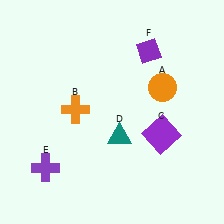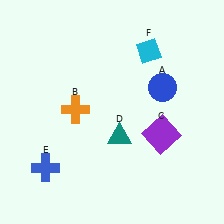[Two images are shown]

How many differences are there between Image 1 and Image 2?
There are 3 differences between the two images.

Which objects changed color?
A changed from orange to blue. E changed from purple to blue. F changed from purple to cyan.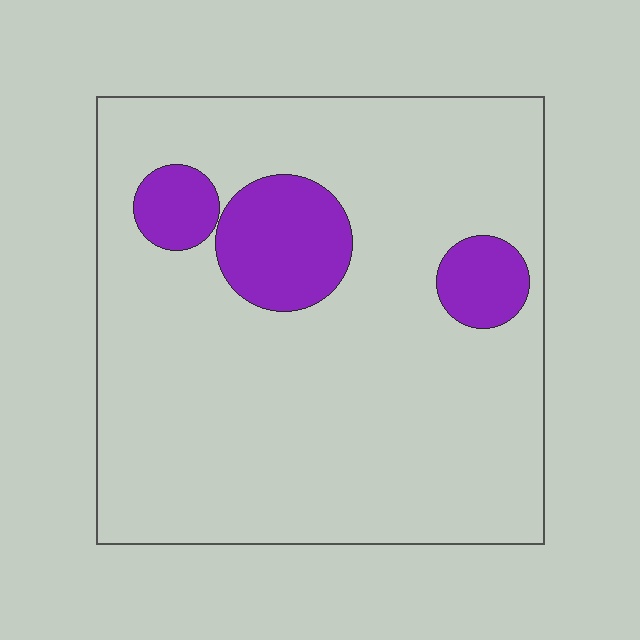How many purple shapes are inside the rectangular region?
3.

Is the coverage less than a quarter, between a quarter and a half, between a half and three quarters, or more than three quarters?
Less than a quarter.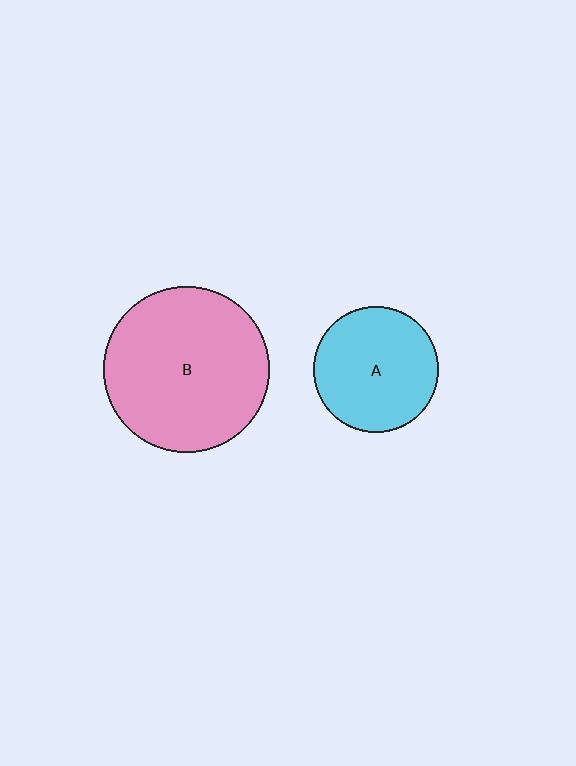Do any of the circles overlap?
No, none of the circles overlap.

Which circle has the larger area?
Circle B (pink).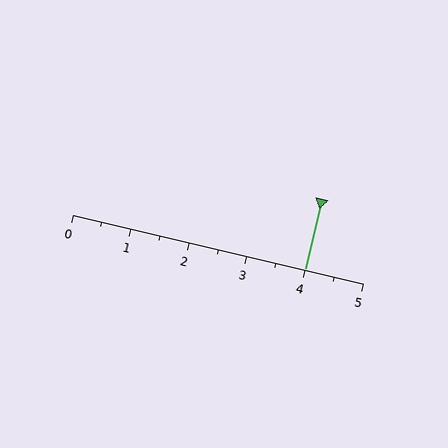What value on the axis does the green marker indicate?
The marker indicates approximately 4.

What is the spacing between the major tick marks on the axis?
The major ticks are spaced 1 apart.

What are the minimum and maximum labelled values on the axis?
The axis runs from 0 to 5.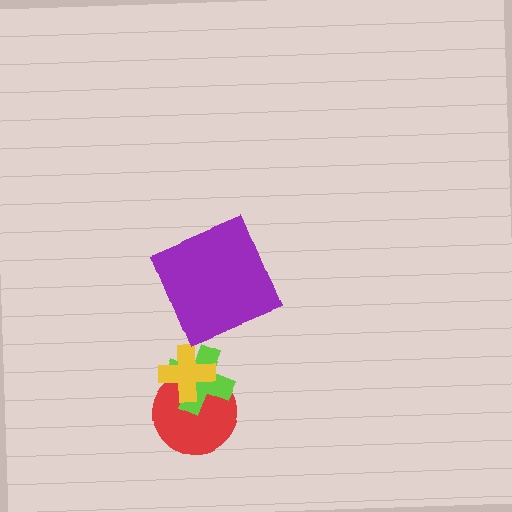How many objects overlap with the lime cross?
2 objects overlap with the lime cross.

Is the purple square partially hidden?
No, no other shape covers it.